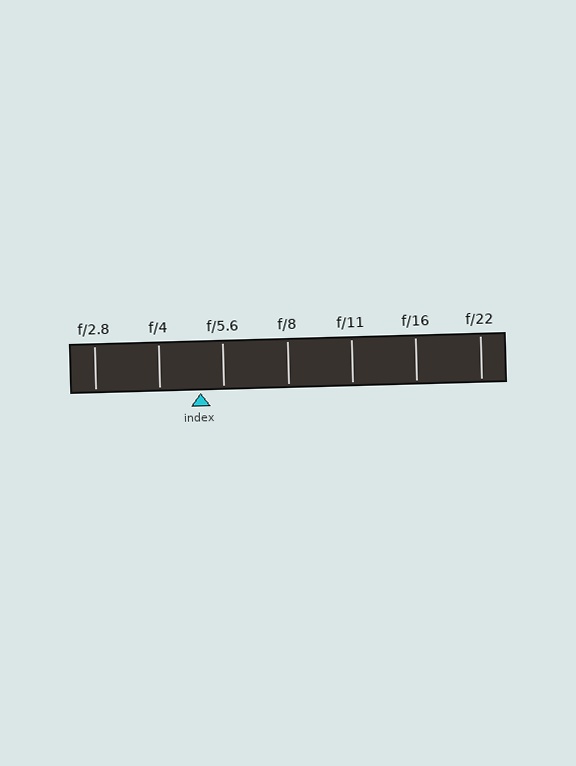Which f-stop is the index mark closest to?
The index mark is closest to f/5.6.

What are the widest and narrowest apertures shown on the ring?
The widest aperture shown is f/2.8 and the narrowest is f/22.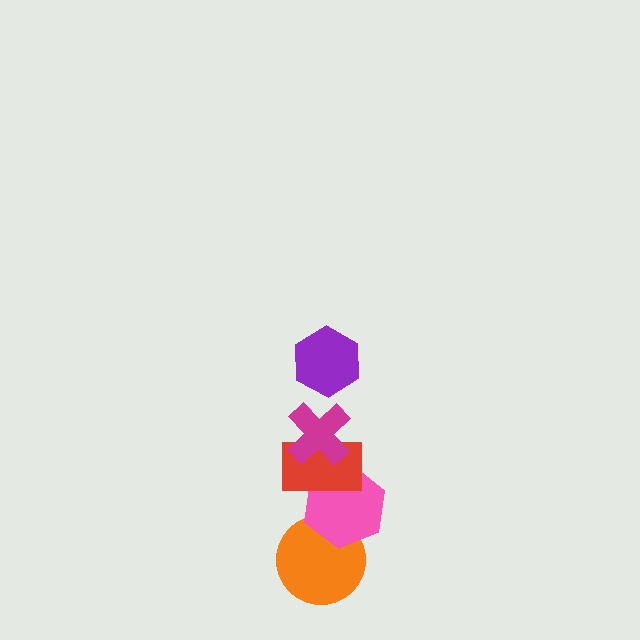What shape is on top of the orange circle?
The pink hexagon is on top of the orange circle.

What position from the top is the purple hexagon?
The purple hexagon is 1st from the top.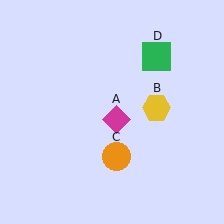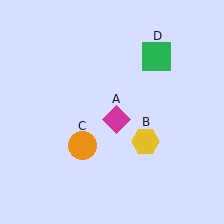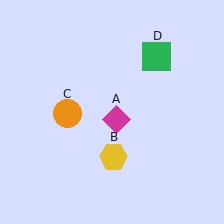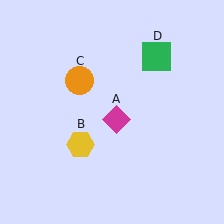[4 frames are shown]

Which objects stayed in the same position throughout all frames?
Magenta diamond (object A) and green square (object D) remained stationary.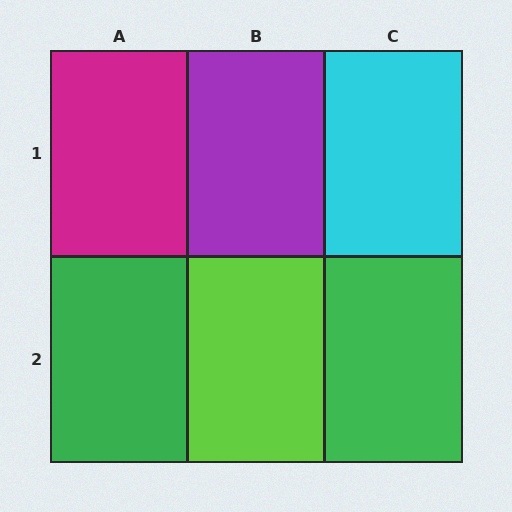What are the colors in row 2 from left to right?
Green, lime, green.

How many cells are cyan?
1 cell is cyan.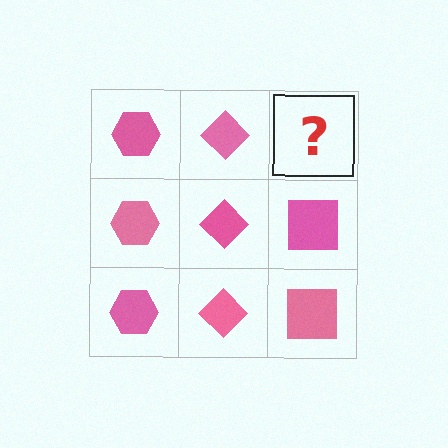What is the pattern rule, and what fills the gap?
The rule is that each column has a consistent shape. The gap should be filled with a pink square.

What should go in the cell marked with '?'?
The missing cell should contain a pink square.